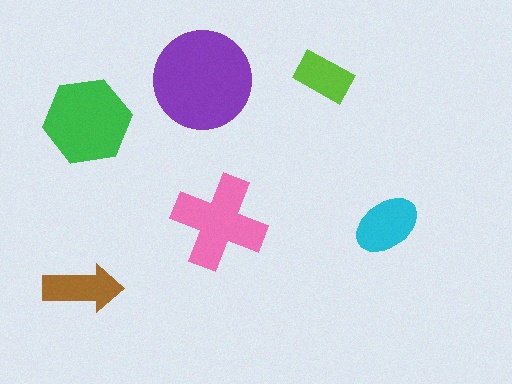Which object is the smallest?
The lime rectangle.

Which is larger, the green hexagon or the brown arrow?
The green hexagon.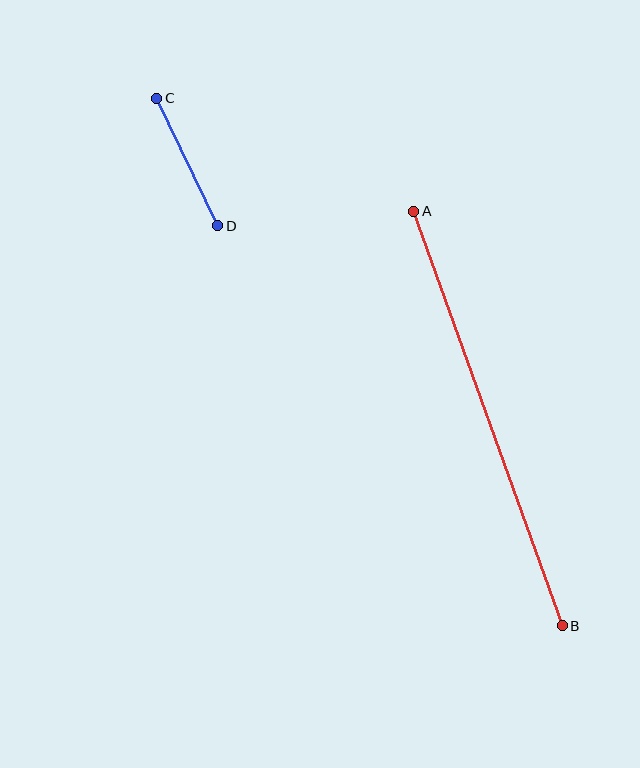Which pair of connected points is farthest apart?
Points A and B are farthest apart.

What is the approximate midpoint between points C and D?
The midpoint is at approximately (187, 162) pixels.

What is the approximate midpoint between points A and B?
The midpoint is at approximately (488, 418) pixels.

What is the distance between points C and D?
The distance is approximately 141 pixels.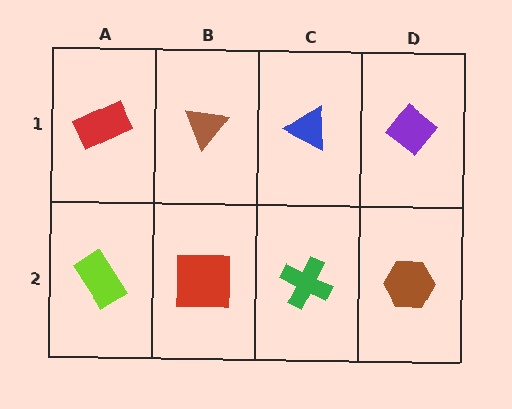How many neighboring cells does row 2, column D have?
2.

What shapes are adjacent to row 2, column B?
A brown triangle (row 1, column B), a lime rectangle (row 2, column A), a green cross (row 2, column C).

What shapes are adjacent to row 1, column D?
A brown hexagon (row 2, column D), a blue triangle (row 1, column C).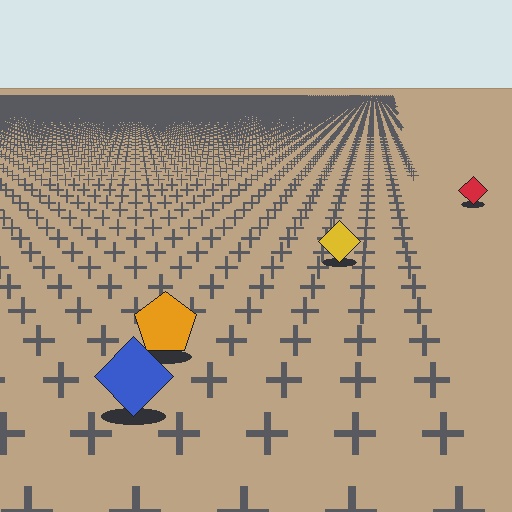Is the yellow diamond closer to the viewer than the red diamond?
Yes. The yellow diamond is closer — you can tell from the texture gradient: the ground texture is coarser near it.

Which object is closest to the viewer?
The blue diamond is closest. The texture marks near it are larger and more spread out.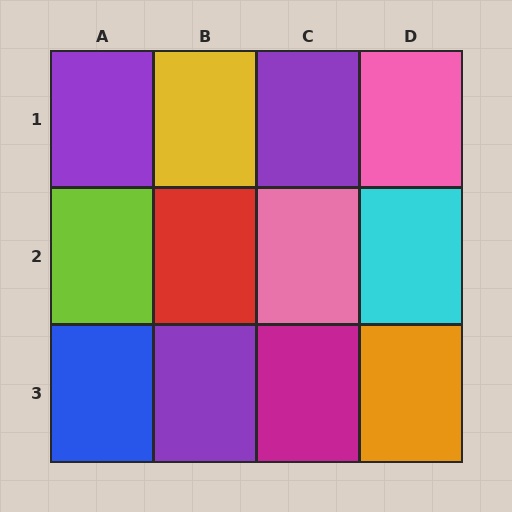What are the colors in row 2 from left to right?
Lime, red, pink, cyan.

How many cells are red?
1 cell is red.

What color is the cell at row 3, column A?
Blue.